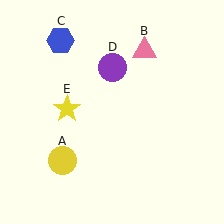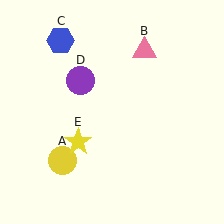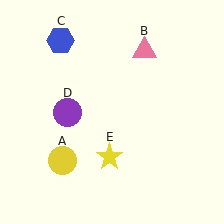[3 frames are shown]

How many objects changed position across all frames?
2 objects changed position: purple circle (object D), yellow star (object E).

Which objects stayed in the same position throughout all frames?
Yellow circle (object A) and pink triangle (object B) and blue hexagon (object C) remained stationary.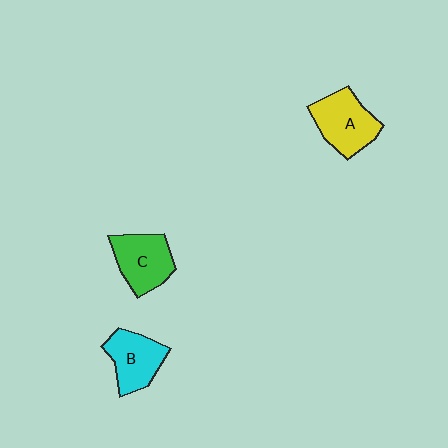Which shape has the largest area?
Shape A (yellow).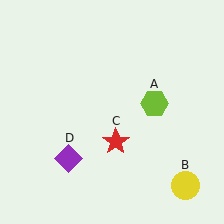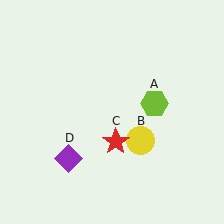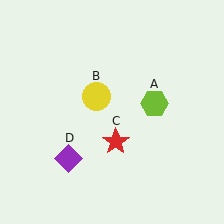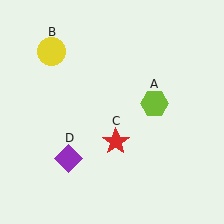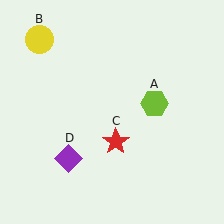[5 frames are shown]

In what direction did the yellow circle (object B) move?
The yellow circle (object B) moved up and to the left.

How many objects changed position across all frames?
1 object changed position: yellow circle (object B).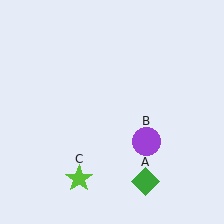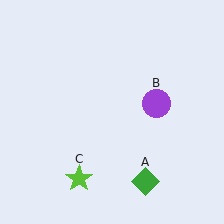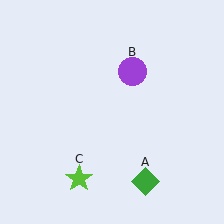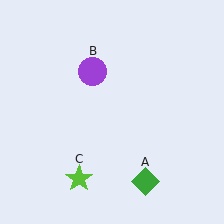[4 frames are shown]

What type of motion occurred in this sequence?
The purple circle (object B) rotated counterclockwise around the center of the scene.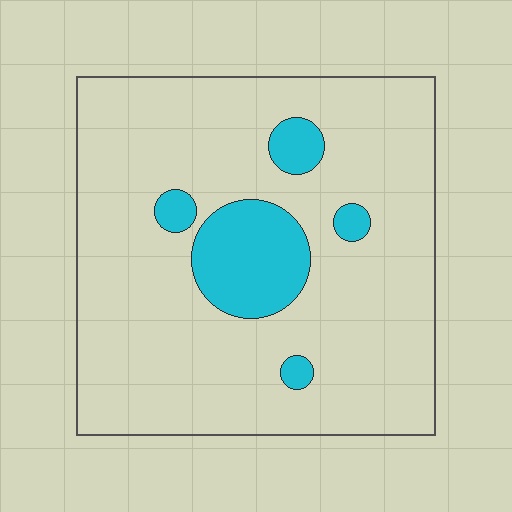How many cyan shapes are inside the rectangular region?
5.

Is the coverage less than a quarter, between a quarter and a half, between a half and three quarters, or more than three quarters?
Less than a quarter.